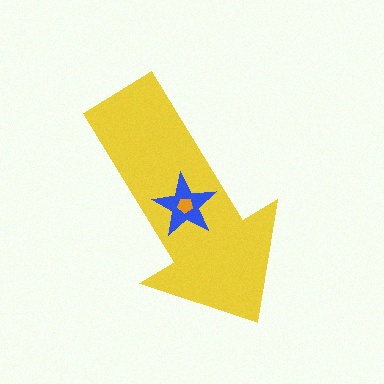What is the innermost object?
The orange pentagon.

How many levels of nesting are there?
3.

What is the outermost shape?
The yellow arrow.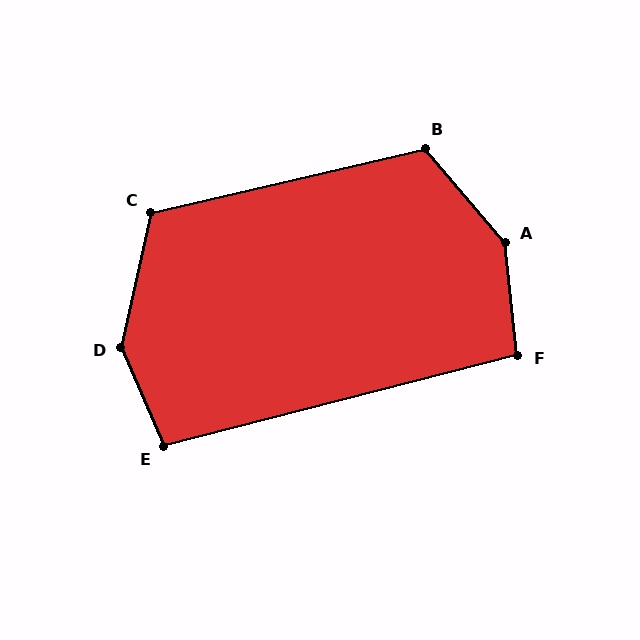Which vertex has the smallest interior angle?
F, at approximately 98 degrees.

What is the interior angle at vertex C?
Approximately 115 degrees (obtuse).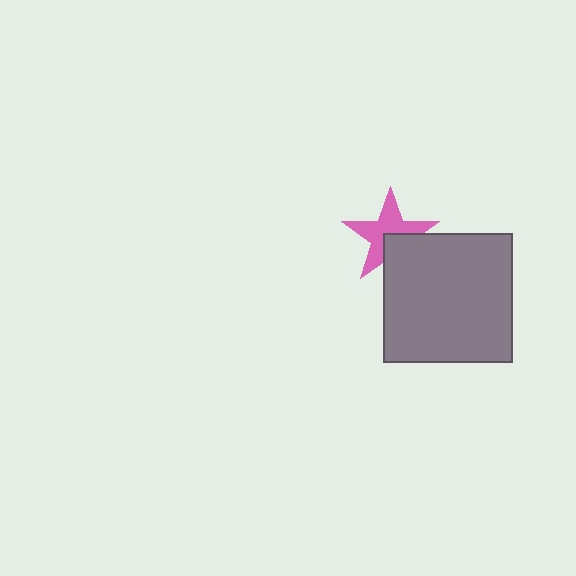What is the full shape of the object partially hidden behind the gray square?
The partially hidden object is a pink star.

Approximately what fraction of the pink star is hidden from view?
Roughly 33% of the pink star is hidden behind the gray square.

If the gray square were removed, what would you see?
You would see the complete pink star.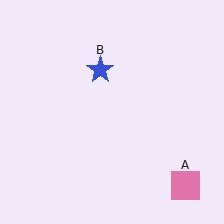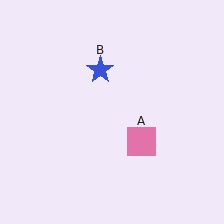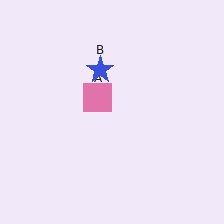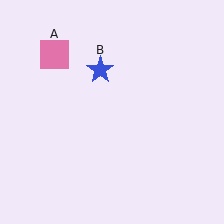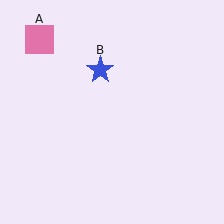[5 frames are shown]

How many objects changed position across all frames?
1 object changed position: pink square (object A).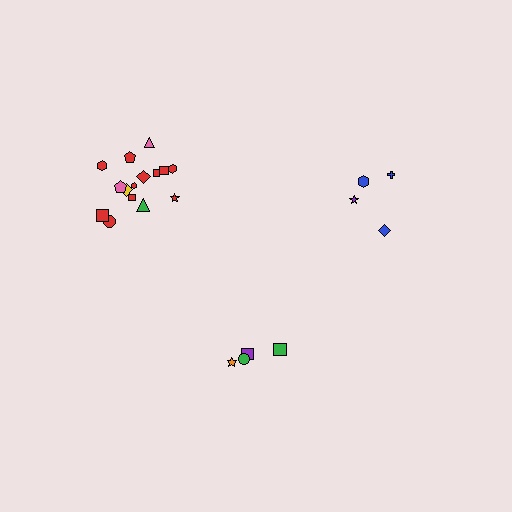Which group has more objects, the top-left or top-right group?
The top-left group.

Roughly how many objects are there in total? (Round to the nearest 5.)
Roughly 25 objects in total.